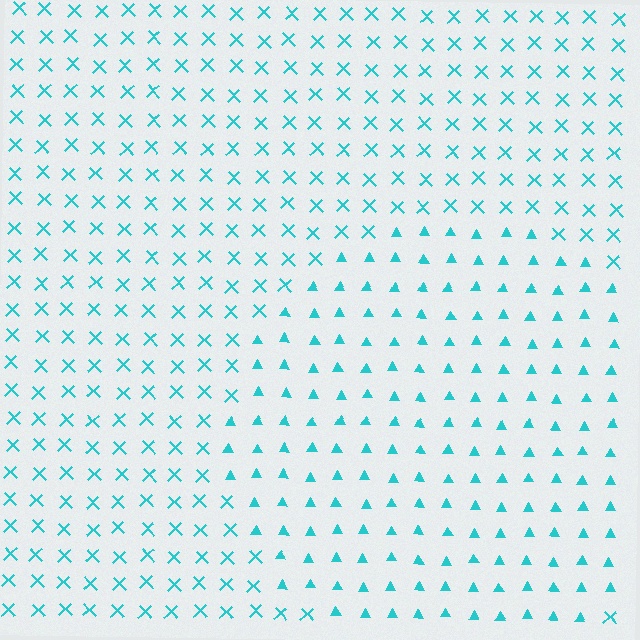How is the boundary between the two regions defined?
The boundary is defined by a change in element shape: triangles inside vs. X marks outside. All elements share the same color and spacing.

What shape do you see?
I see a circle.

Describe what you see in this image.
The image is filled with small cyan elements arranged in a uniform grid. A circle-shaped region contains triangles, while the surrounding area contains X marks. The boundary is defined purely by the change in element shape.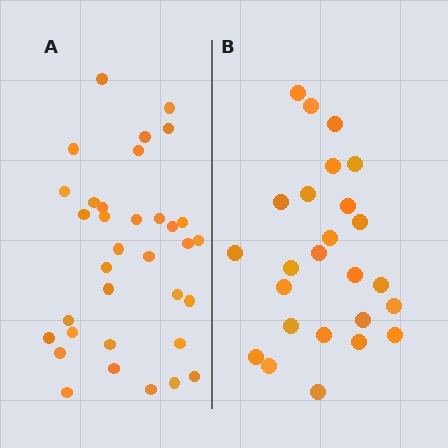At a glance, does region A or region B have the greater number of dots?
Region A (the left region) has more dots.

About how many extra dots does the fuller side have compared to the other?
Region A has roughly 8 or so more dots than region B.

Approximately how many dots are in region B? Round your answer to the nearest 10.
About 20 dots. (The exact count is 25, which rounds to 20.)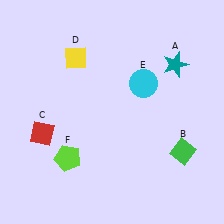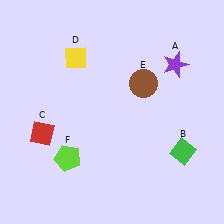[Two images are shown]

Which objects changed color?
A changed from teal to purple. E changed from cyan to brown.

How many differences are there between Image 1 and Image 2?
There are 2 differences between the two images.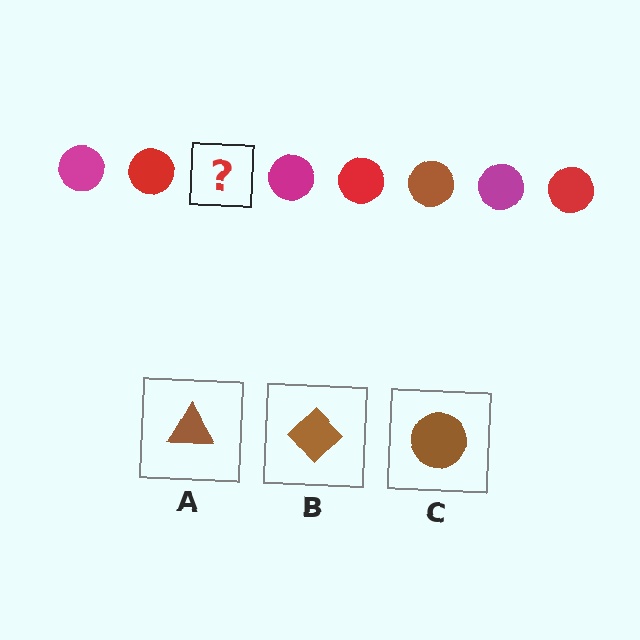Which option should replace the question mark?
Option C.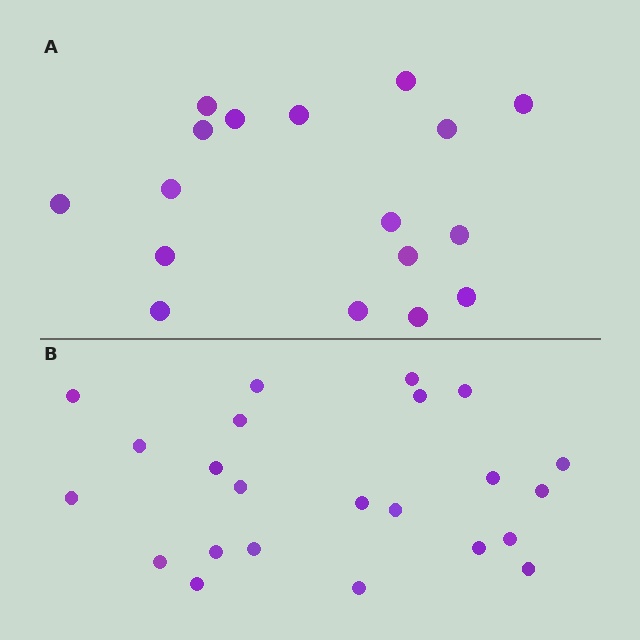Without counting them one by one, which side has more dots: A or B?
Region B (the bottom region) has more dots.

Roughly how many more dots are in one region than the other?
Region B has about 6 more dots than region A.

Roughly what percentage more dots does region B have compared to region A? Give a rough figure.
About 35% more.